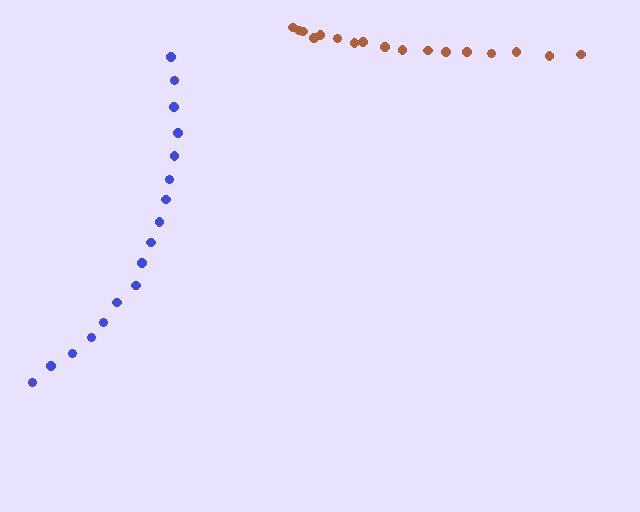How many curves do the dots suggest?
There are 2 distinct paths.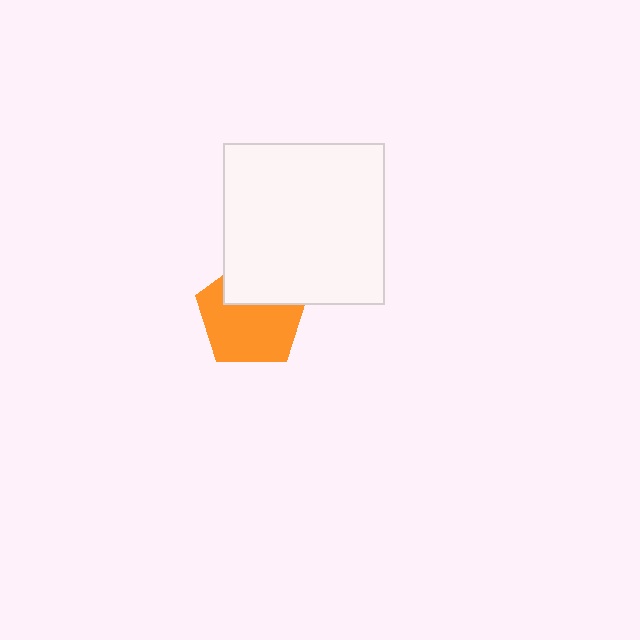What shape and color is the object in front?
The object in front is a white square.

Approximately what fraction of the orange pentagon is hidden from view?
Roughly 34% of the orange pentagon is hidden behind the white square.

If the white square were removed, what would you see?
You would see the complete orange pentagon.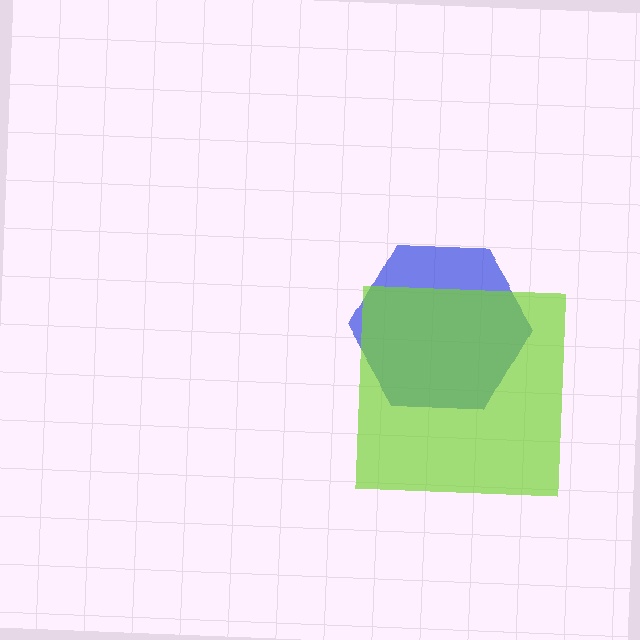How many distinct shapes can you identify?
There are 2 distinct shapes: a blue hexagon, a lime square.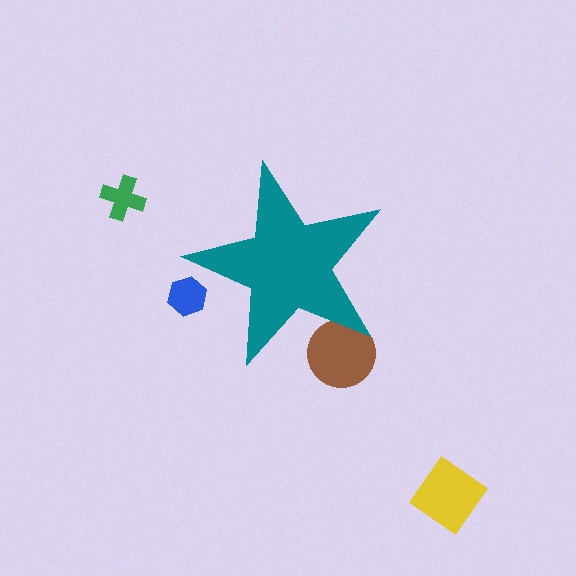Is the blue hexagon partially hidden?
Yes, the blue hexagon is partially hidden behind the teal star.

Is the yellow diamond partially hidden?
No, the yellow diamond is fully visible.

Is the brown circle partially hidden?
Yes, the brown circle is partially hidden behind the teal star.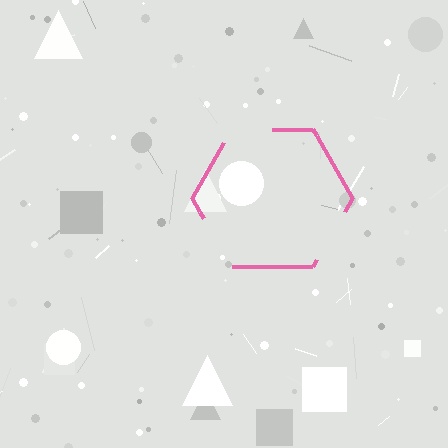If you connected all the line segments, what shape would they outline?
They would outline a hexagon.